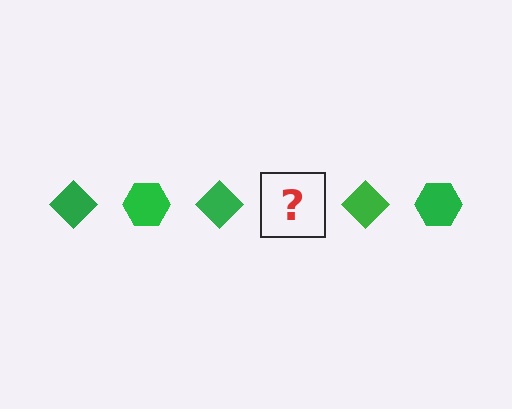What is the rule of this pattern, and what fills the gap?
The rule is that the pattern cycles through diamond, hexagon shapes in green. The gap should be filled with a green hexagon.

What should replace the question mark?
The question mark should be replaced with a green hexagon.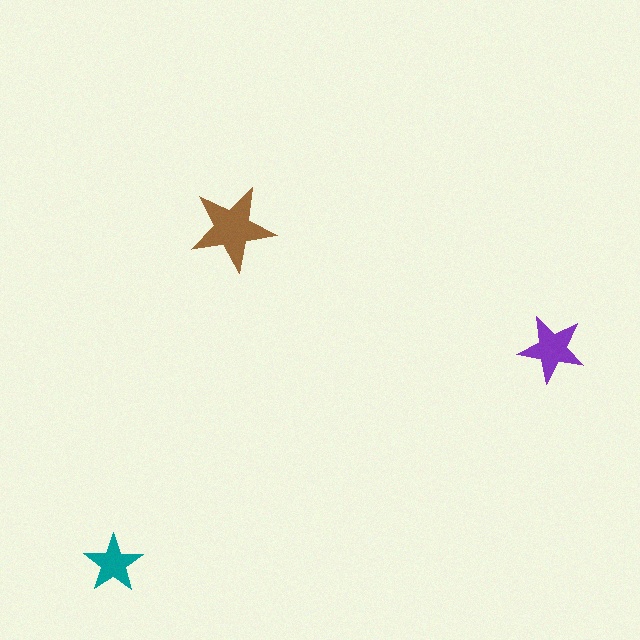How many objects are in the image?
There are 3 objects in the image.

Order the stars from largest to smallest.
the brown one, the purple one, the teal one.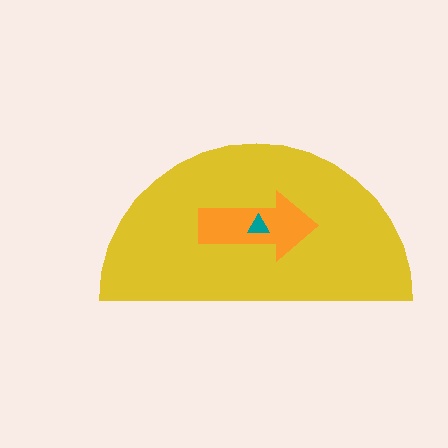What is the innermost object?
The teal triangle.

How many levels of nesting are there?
3.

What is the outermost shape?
The yellow semicircle.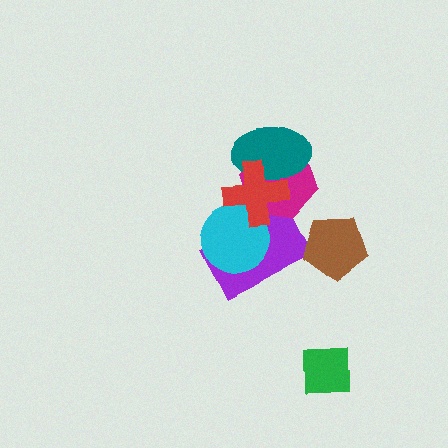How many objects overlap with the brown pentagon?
0 objects overlap with the brown pentagon.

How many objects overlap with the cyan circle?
2 objects overlap with the cyan circle.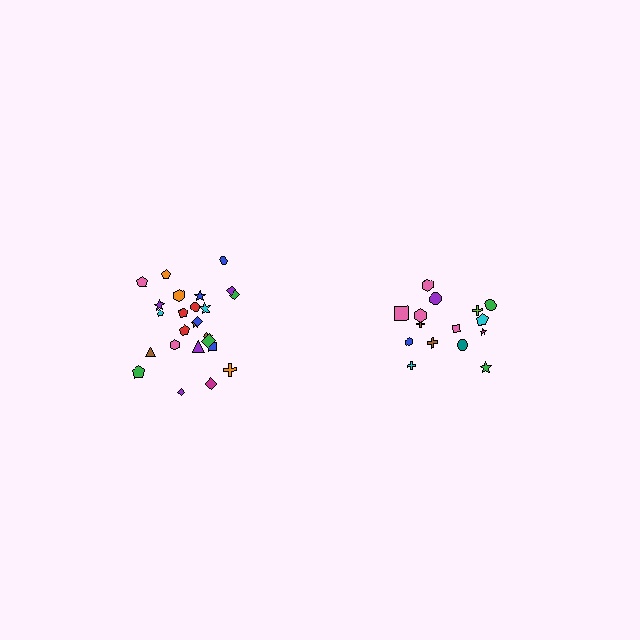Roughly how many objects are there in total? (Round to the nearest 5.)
Roughly 40 objects in total.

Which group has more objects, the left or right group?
The left group.